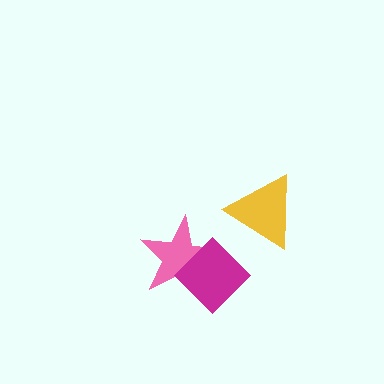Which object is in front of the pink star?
The magenta diamond is in front of the pink star.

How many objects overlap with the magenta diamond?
1 object overlaps with the magenta diamond.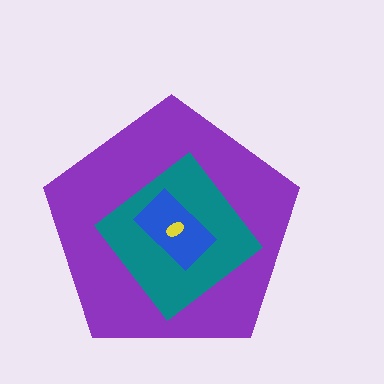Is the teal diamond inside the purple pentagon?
Yes.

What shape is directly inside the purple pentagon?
The teal diamond.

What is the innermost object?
The yellow ellipse.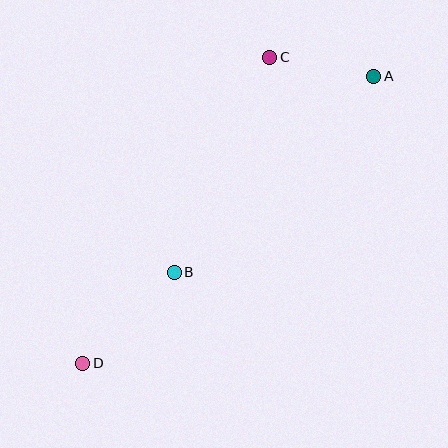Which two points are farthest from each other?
Points A and D are farthest from each other.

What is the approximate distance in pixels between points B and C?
The distance between B and C is approximately 235 pixels.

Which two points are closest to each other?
Points A and C are closest to each other.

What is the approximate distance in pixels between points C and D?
The distance between C and D is approximately 359 pixels.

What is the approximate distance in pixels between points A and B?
The distance between A and B is approximately 280 pixels.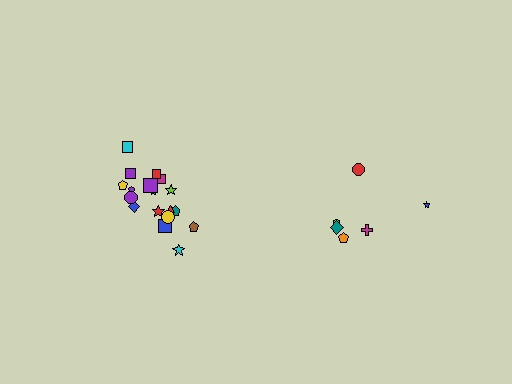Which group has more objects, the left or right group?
The left group.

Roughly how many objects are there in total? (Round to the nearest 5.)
Roughly 25 objects in total.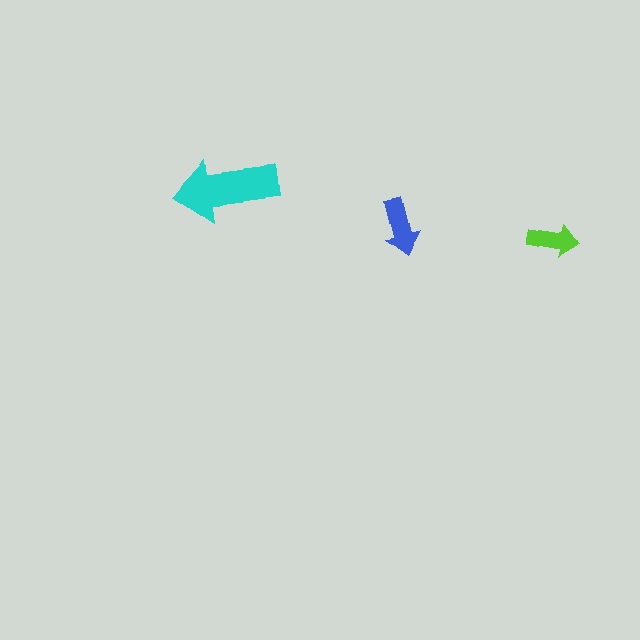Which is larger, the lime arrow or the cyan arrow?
The cyan one.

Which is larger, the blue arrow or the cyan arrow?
The cyan one.